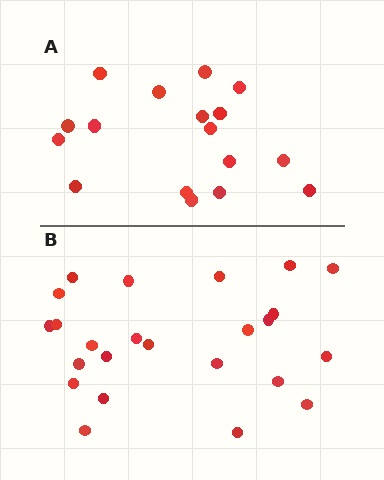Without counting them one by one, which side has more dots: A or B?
Region B (the bottom region) has more dots.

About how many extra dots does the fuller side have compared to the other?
Region B has roughly 8 or so more dots than region A.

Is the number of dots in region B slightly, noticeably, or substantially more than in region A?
Region B has noticeably more, but not dramatically so. The ratio is roughly 1.4 to 1.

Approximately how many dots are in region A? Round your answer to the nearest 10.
About 20 dots. (The exact count is 17, which rounds to 20.)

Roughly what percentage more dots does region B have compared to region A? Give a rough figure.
About 40% more.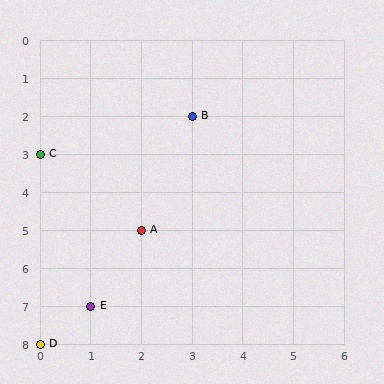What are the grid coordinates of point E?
Point E is at grid coordinates (1, 7).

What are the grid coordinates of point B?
Point B is at grid coordinates (3, 2).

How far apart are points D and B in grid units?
Points D and B are 3 columns and 6 rows apart (about 6.7 grid units diagonally).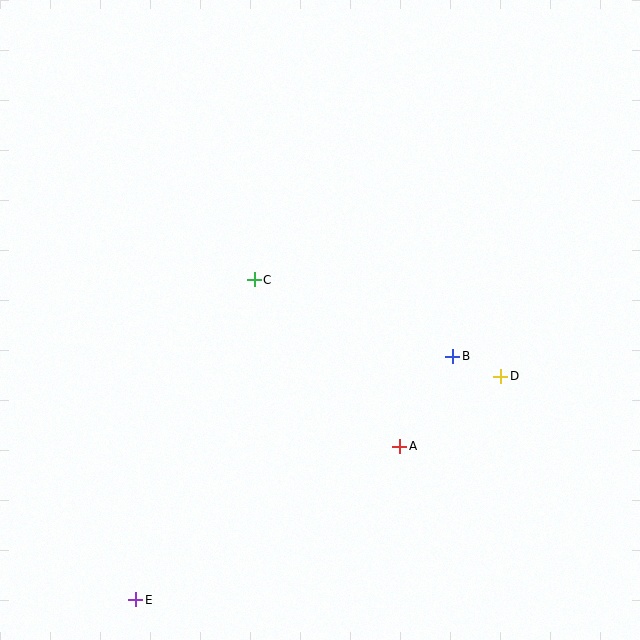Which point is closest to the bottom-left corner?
Point E is closest to the bottom-left corner.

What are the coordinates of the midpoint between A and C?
The midpoint between A and C is at (327, 363).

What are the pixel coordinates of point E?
Point E is at (136, 600).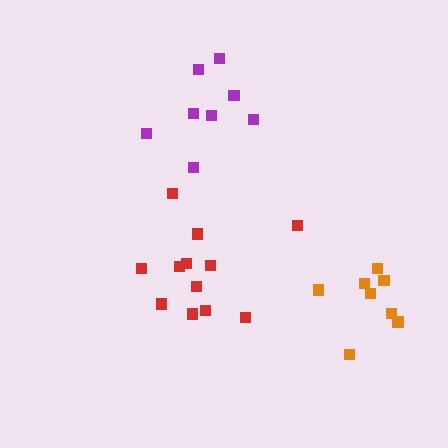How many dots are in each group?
Group 1: 12 dots, Group 2: 8 dots, Group 3: 8 dots (28 total).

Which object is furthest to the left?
The red cluster is leftmost.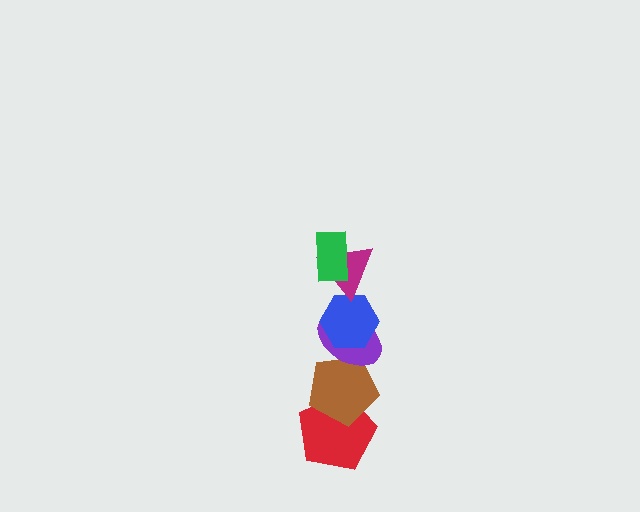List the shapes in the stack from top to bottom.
From top to bottom: the green rectangle, the magenta triangle, the blue hexagon, the purple ellipse, the brown pentagon, the red pentagon.